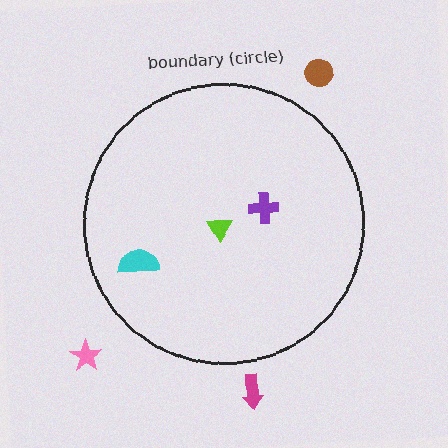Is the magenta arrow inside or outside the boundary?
Outside.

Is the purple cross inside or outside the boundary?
Inside.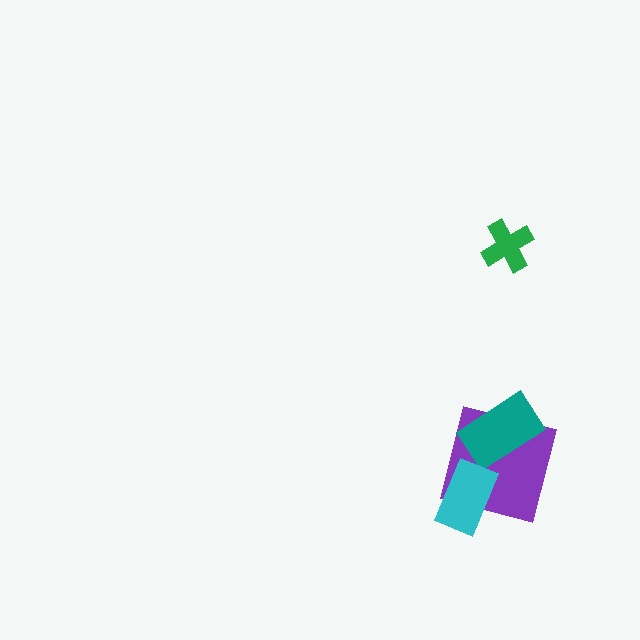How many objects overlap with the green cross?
0 objects overlap with the green cross.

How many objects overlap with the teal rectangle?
1 object overlaps with the teal rectangle.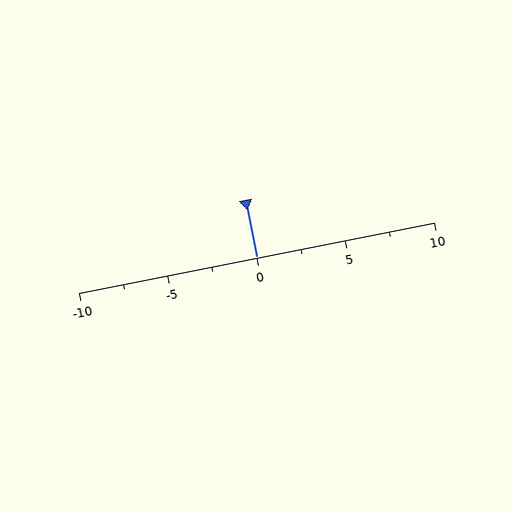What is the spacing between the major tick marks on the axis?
The major ticks are spaced 5 apart.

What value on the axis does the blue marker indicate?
The marker indicates approximately 0.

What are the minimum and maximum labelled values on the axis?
The axis runs from -10 to 10.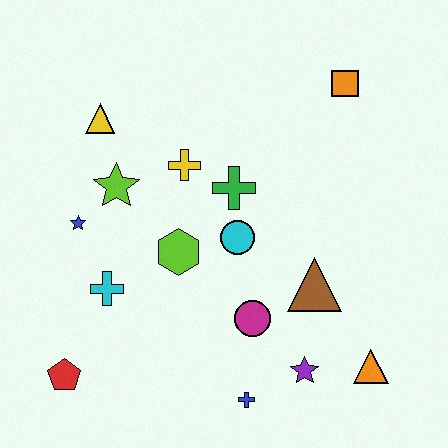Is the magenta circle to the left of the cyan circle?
No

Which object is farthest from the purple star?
The yellow triangle is farthest from the purple star.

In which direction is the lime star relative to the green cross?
The lime star is to the left of the green cross.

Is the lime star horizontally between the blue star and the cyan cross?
No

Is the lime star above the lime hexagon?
Yes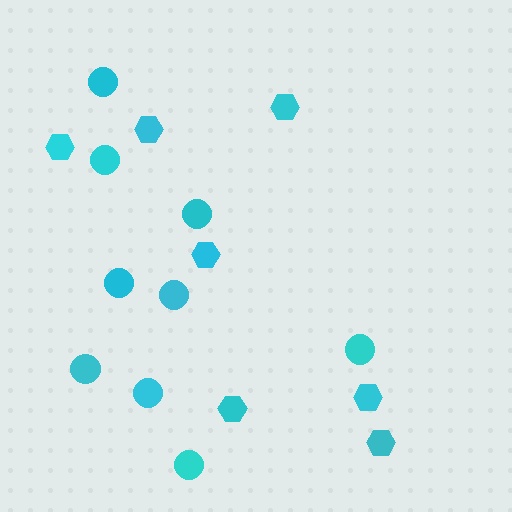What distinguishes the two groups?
There are 2 groups: one group of hexagons (7) and one group of circles (9).